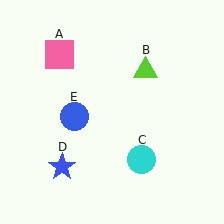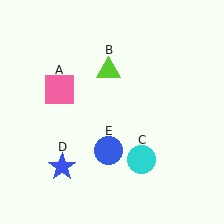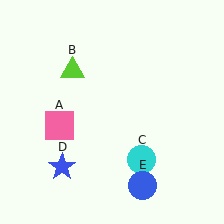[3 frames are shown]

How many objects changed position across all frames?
3 objects changed position: pink square (object A), lime triangle (object B), blue circle (object E).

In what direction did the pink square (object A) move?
The pink square (object A) moved down.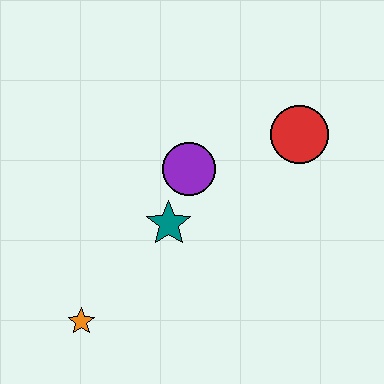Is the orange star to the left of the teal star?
Yes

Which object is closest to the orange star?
The teal star is closest to the orange star.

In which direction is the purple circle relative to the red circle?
The purple circle is to the left of the red circle.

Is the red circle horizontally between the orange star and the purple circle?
No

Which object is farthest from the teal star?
The red circle is farthest from the teal star.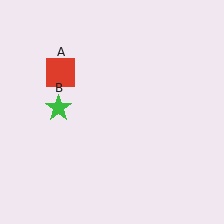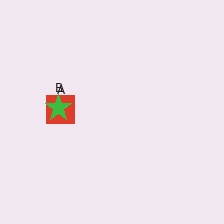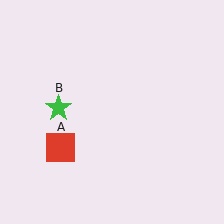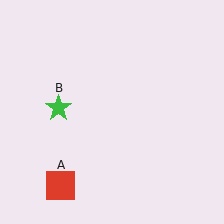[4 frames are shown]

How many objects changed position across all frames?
1 object changed position: red square (object A).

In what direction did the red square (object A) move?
The red square (object A) moved down.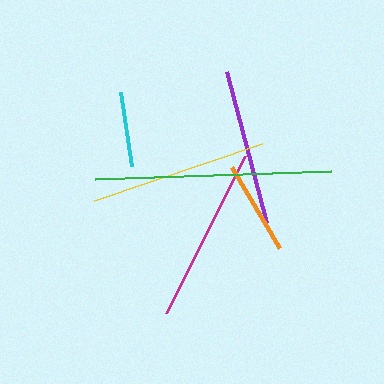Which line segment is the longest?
The green line is the longest at approximately 236 pixels.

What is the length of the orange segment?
The orange segment is approximately 94 pixels long.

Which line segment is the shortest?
The cyan line is the shortest at approximately 75 pixels.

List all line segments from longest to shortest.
From longest to shortest: green, yellow, magenta, purple, orange, cyan.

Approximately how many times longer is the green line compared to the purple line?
The green line is approximately 1.5 times the length of the purple line.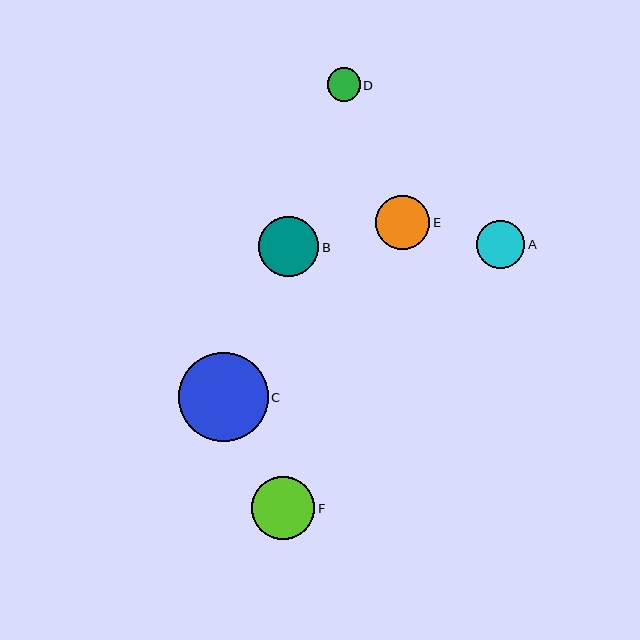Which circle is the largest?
Circle C is the largest with a size of approximately 89 pixels.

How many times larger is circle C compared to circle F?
Circle C is approximately 1.4 times the size of circle F.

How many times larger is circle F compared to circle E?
Circle F is approximately 1.2 times the size of circle E.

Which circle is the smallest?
Circle D is the smallest with a size of approximately 33 pixels.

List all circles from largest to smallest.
From largest to smallest: C, F, B, E, A, D.